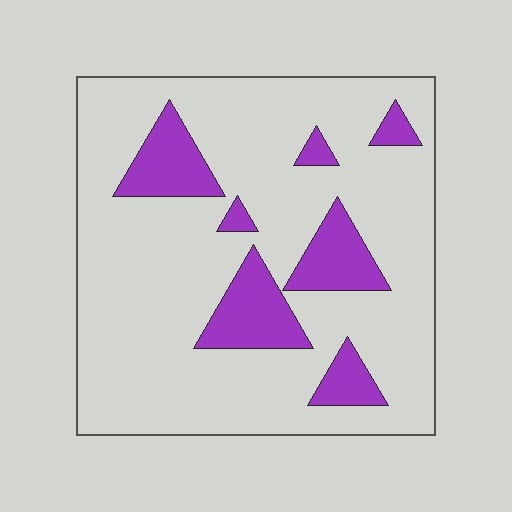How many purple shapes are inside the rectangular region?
7.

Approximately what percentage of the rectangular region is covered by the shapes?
Approximately 20%.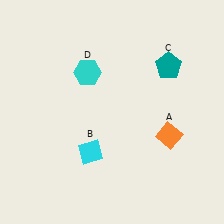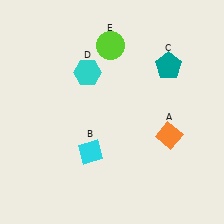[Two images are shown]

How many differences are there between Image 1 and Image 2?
There is 1 difference between the two images.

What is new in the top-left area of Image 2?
A lime circle (E) was added in the top-left area of Image 2.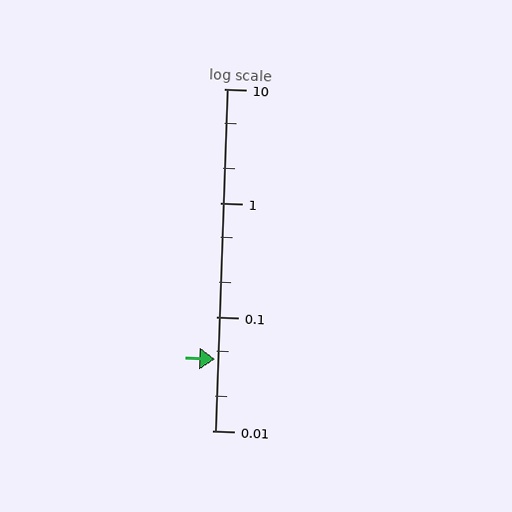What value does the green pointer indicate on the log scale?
The pointer indicates approximately 0.042.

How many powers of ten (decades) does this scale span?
The scale spans 3 decades, from 0.01 to 10.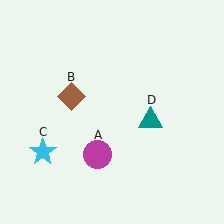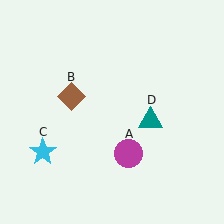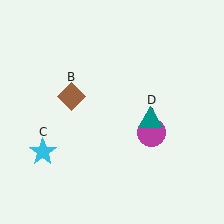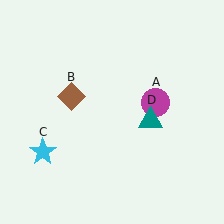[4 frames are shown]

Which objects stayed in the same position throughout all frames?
Brown diamond (object B) and cyan star (object C) and teal triangle (object D) remained stationary.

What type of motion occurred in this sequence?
The magenta circle (object A) rotated counterclockwise around the center of the scene.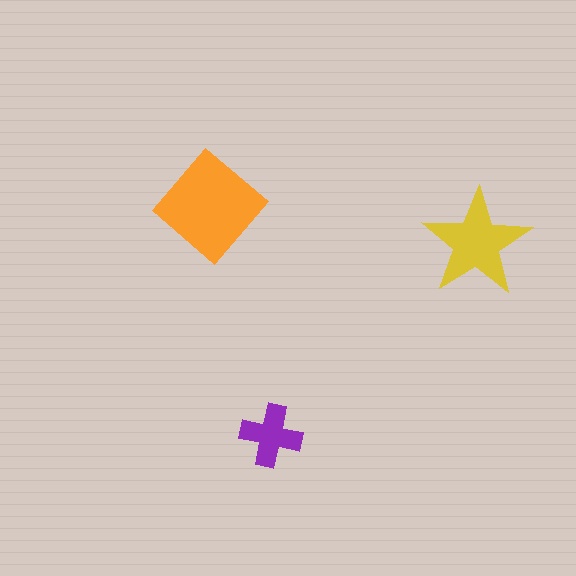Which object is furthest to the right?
The yellow star is rightmost.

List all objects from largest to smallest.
The orange diamond, the yellow star, the purple cross.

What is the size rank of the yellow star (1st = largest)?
2nd.